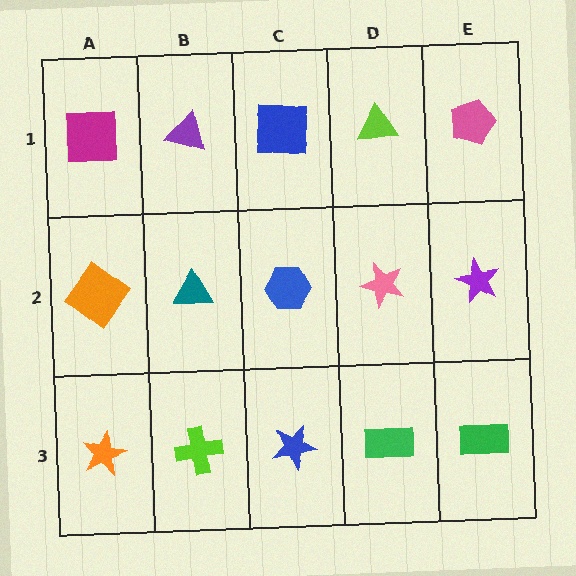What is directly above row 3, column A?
An orange diamond.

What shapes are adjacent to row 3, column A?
An orange diamond (row 2, column A), a lime cross (row 3, column B).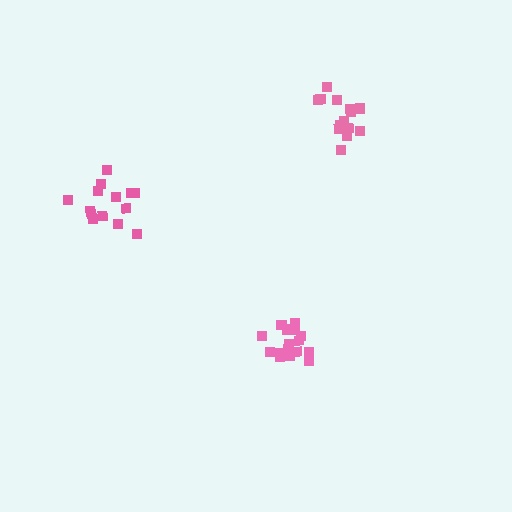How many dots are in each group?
Group 1: 15 dots, Group 2: 16 dots, Group 3: 14 dots (45 total).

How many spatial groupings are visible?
There are 3 spatial groupings.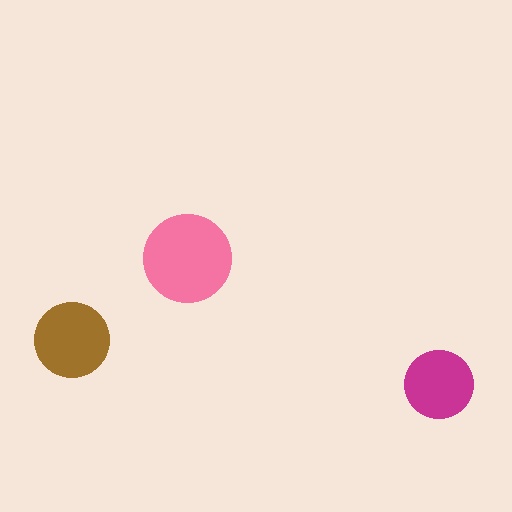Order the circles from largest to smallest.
the pink one, the brown one, the magenta one.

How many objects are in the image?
There are 3 objects in the image.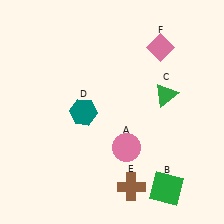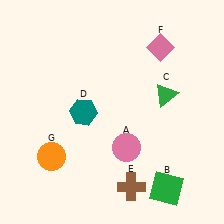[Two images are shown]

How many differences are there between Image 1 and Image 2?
There is 1 difference between the two images.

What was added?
An orange circle (G) was added in Image 2.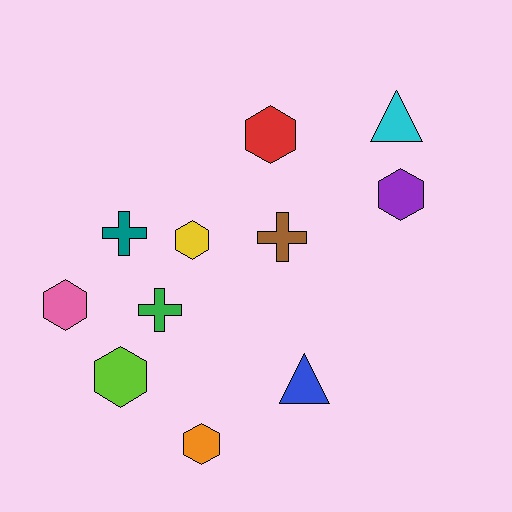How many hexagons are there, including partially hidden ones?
There are 6 hexagons.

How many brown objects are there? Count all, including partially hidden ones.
There is 1 brown object.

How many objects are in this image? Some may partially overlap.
There are 11 objects.